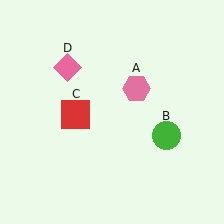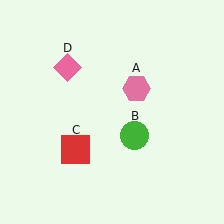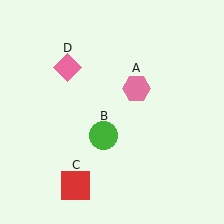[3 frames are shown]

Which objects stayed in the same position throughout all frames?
Pink hexagon (object A) and pink diamond (object D) remained stationary.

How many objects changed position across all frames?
2 objects changed position: green circle (object B), red square (object C).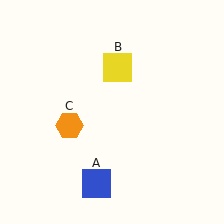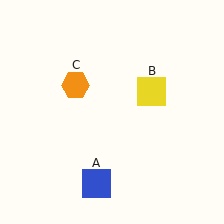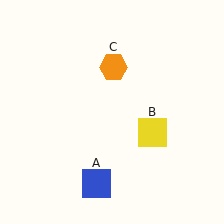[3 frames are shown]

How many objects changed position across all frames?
2 objects changed position: yellow square (object B), orange hexagon (object C).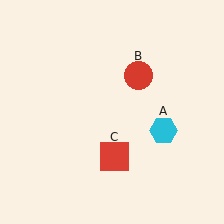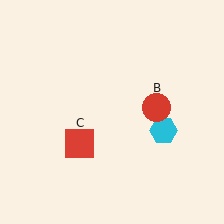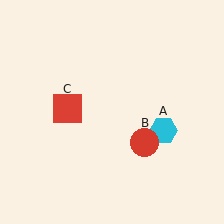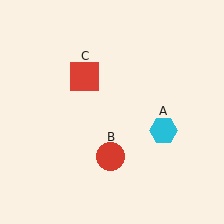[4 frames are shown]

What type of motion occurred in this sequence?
The red circle (object B), red square (object C) rotated clockwise around the center of the scene.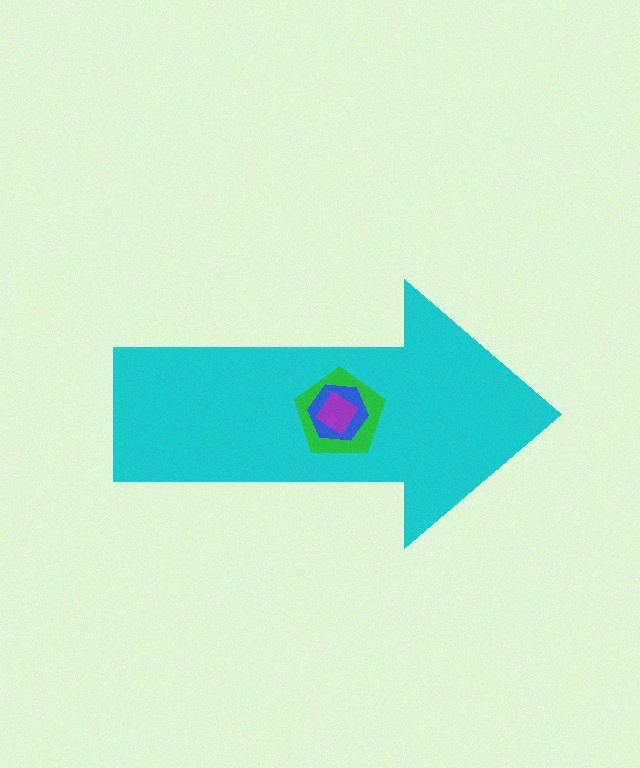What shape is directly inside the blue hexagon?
The purple diamond.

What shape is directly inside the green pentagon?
The blue hexagon.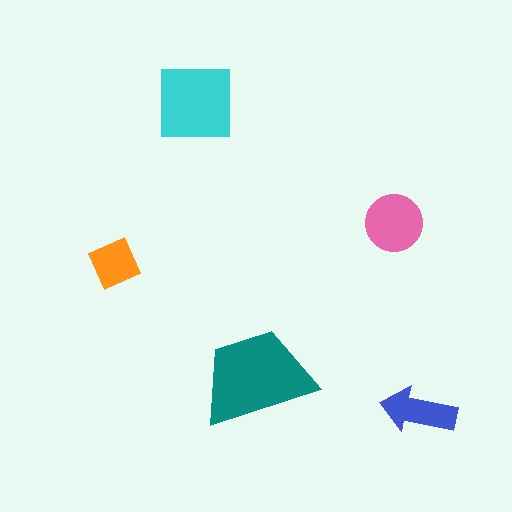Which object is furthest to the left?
The orange diamond is leftmost.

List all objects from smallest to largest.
The orange diamond, the blue arrow, the pink circle, the cyan square, the teal trapezoid.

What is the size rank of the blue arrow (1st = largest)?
4th.